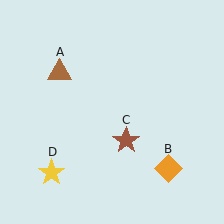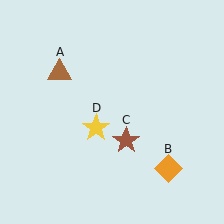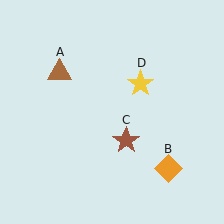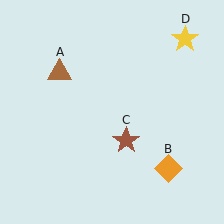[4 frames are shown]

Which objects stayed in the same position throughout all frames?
Brown triangle (object A) and orange diamond (object B) and brown star (object C) remained stationary.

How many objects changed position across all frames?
1 object changed position: yellow star (object D).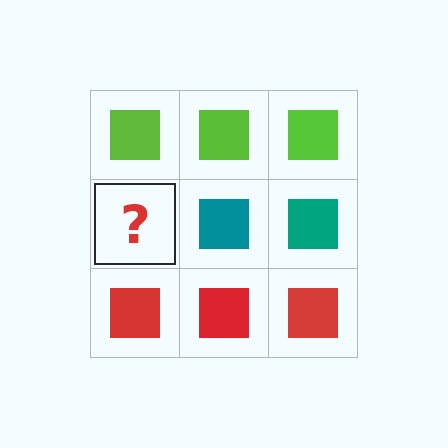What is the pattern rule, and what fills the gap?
The rule is that each row has a consistent color. The gap should be filled with a teal square.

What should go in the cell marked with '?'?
The missing cell should contain a teal square.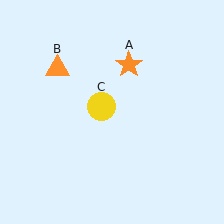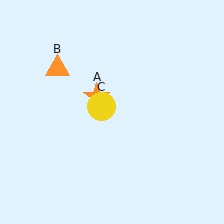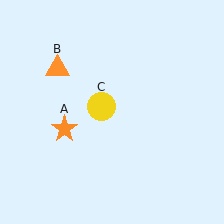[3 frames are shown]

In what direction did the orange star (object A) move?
The orange star (object A) moved down and to the left.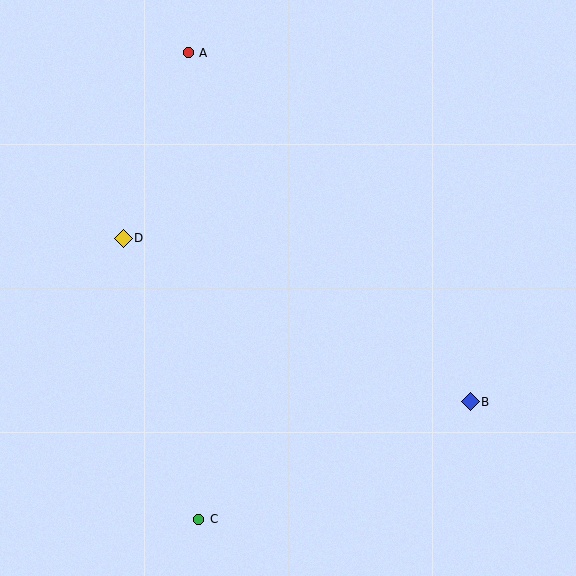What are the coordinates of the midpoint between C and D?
The midpoint between C and D is at (161, 379).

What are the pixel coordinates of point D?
Point D is at (123, 238).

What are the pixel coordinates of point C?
Point C is at (199, 519).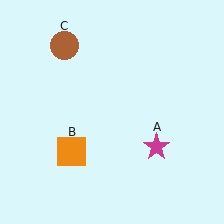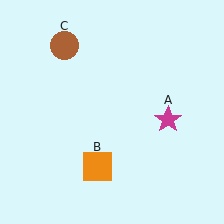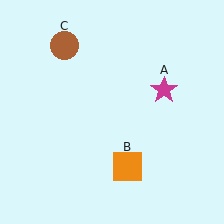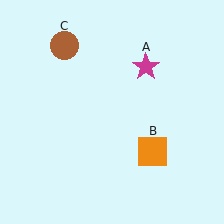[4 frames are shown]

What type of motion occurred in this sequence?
The magenta star (object A), orange square (object B) rotated counterclockwise around the center of the scene.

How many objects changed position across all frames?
2 objects changed position: magenta star (object A), orange square (object B).